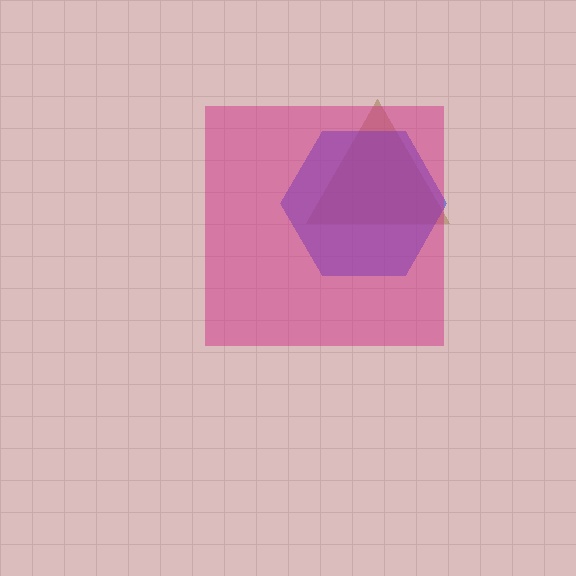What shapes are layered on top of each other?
The layered shapes are: a brown triangle, a blue hexagon, a magenta square.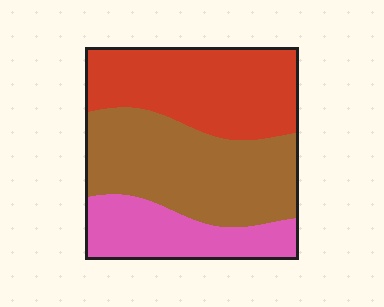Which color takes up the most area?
Brown, at roughly 40%.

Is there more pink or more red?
Red.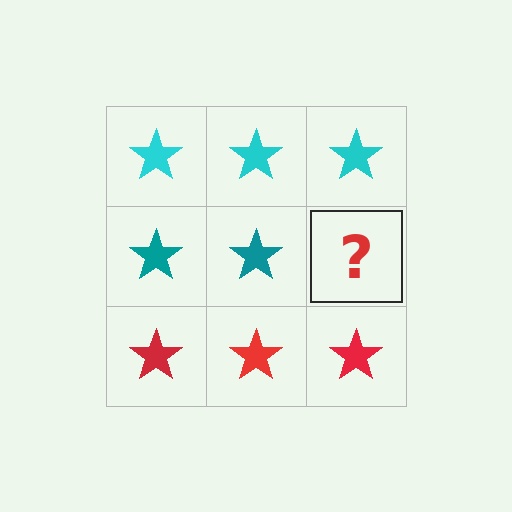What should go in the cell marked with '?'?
The missing cell should contain a teal star.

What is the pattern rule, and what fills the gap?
The rule is that each row has a consistent color. The gap should be filled with a teal star.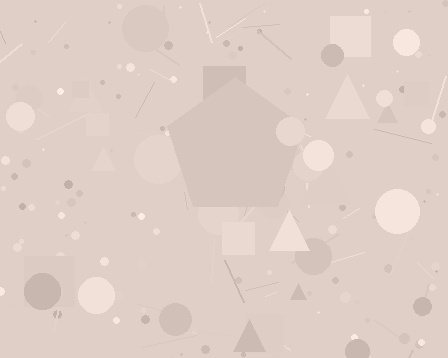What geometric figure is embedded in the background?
A pentagon is embedded in the background.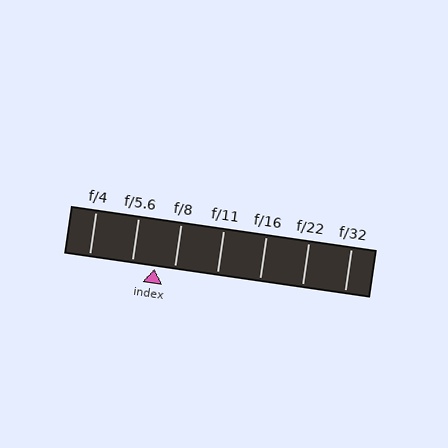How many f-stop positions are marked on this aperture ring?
There are 7 f-stop positions marked.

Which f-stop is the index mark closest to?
The index mark is closest to f/8.